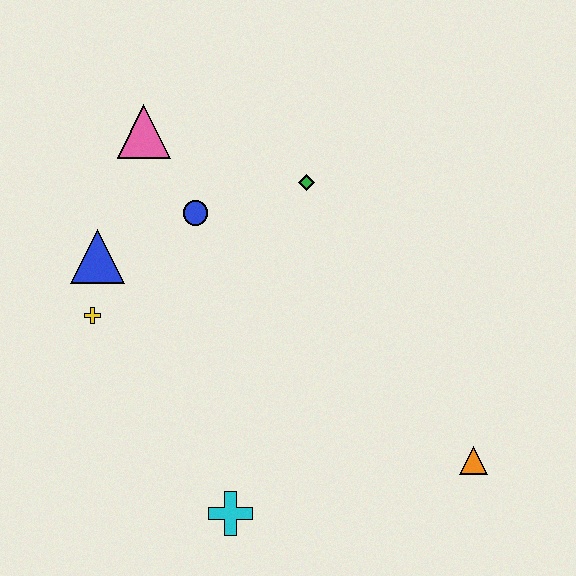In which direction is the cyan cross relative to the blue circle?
The cyan cross is below the blue circle.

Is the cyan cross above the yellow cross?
No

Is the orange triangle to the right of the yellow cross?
Yes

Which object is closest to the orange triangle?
The cyan cross is closest to the orange triangle.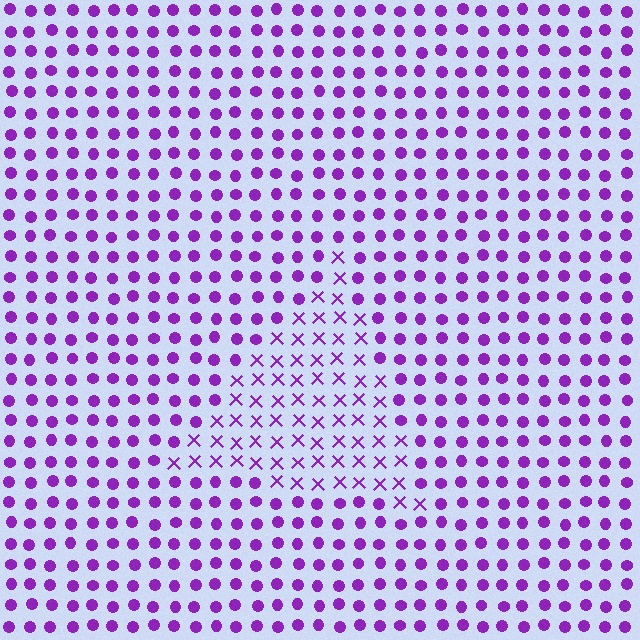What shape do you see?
I see a triangle.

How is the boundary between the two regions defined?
The boundary is defined by a change in element shape: X marks inside vs. circles outside. All elements share the same color and spacing.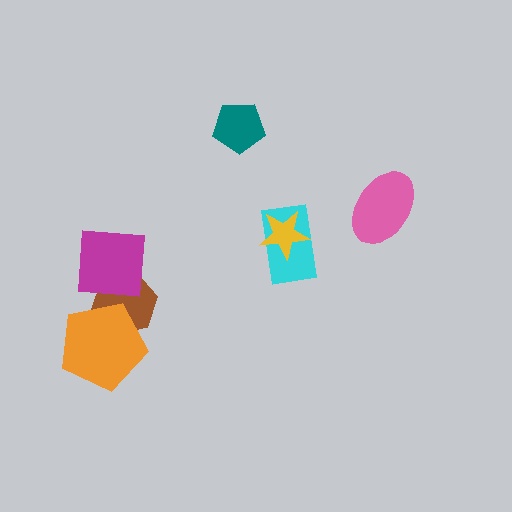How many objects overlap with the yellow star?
1 object overlaps with the yellow star.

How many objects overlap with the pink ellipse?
0 objects overlap with the pink ellipse.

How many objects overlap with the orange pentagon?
1 object overlaps with the orange pentagon.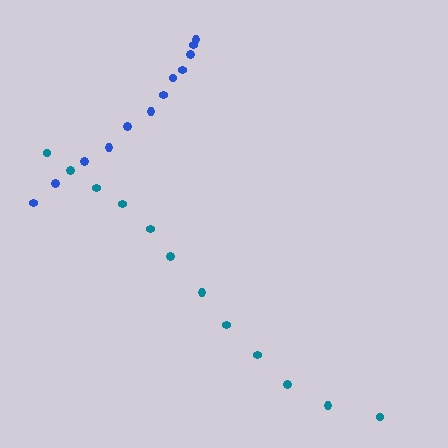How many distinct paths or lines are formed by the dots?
There are 2 distinct paths.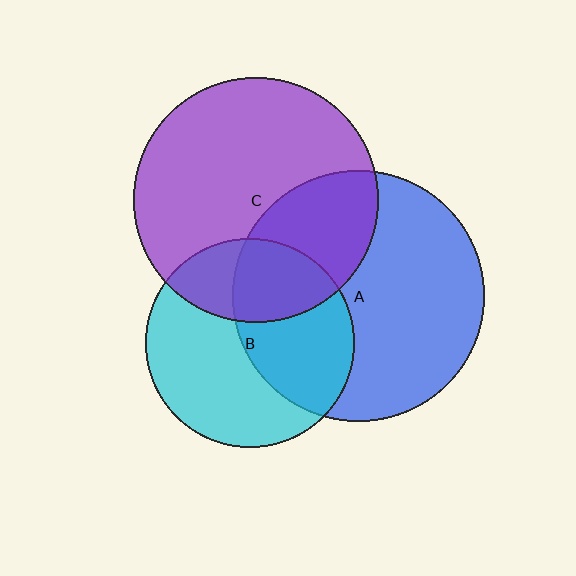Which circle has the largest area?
Circle A (blue).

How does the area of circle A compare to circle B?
Approximately 1.5 times.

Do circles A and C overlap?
Yes.